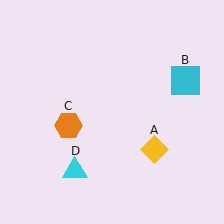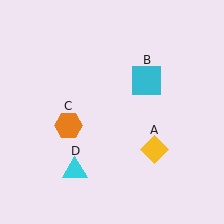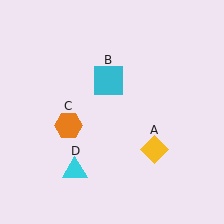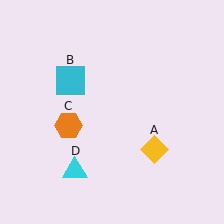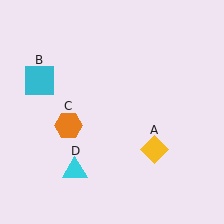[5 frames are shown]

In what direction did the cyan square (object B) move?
The cyan square (object B) moved left.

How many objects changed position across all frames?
1 object changed position: cyan square (object B).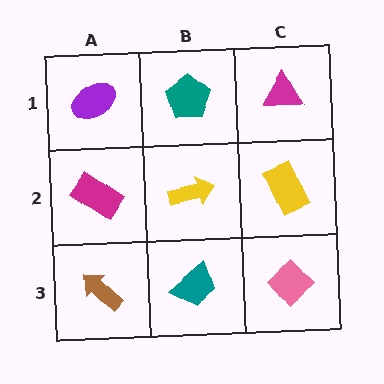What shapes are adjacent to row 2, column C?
A magenta triangle (row 1, column C), a pink diamond (row 3, column C), a yellow arrow (row 2, column B).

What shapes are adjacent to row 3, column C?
A yellow rectangle (row 2, column C), a teal trapezoid (row 3, column B).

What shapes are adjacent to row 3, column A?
A magenta rectangle (row 2, column A), a teal trapezoid (row 3, column B).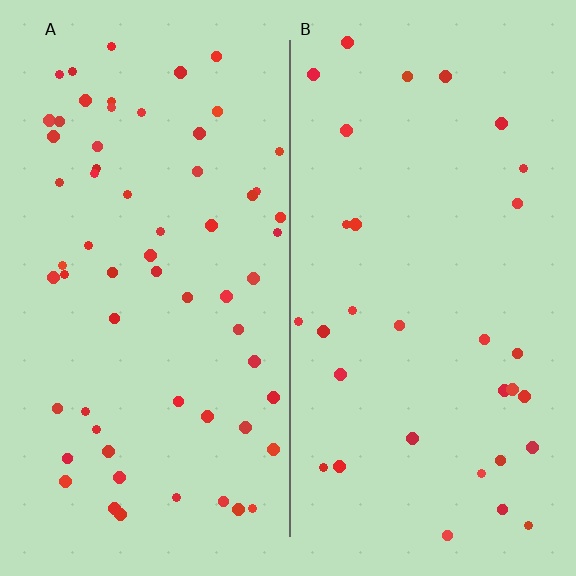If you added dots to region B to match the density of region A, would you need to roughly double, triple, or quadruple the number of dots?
Approximately double.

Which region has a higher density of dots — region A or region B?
A (the left).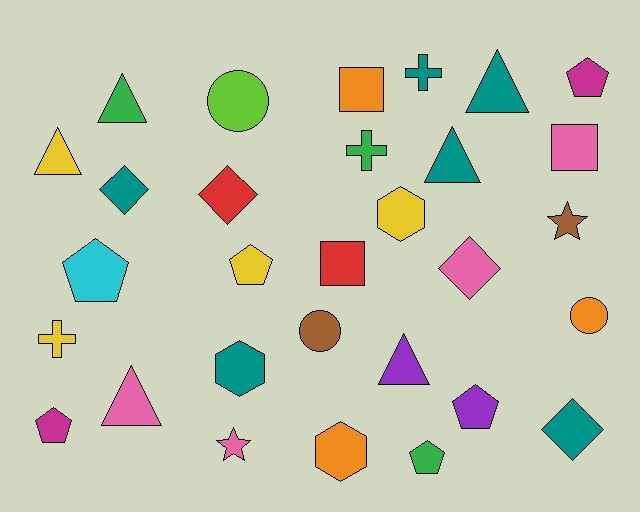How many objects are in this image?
There are 30 objects.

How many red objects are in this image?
There are 2 red objects.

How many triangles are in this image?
There are 6 triangles.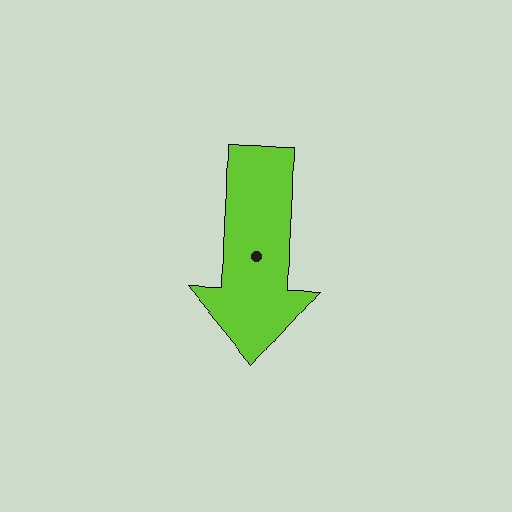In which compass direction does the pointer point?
South.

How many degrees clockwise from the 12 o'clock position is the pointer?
Approximately 181 degrees.